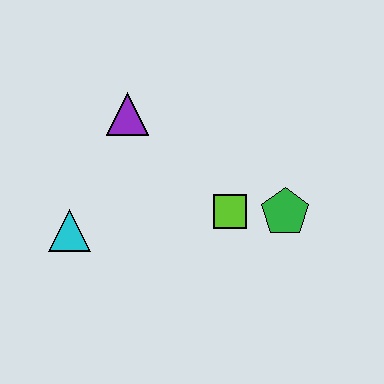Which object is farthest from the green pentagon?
The cyan triangle is farthest from the green pentagon.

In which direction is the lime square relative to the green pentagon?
The lime square is to the left of the green pentagon.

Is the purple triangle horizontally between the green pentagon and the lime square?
No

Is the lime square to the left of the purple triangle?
No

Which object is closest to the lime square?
The green pentagon is closest to the lime square.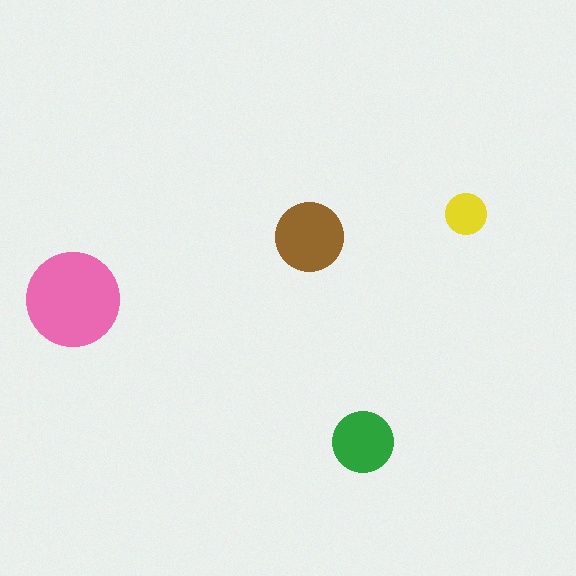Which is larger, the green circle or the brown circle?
The brown one.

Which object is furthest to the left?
The pink circle is leftmost.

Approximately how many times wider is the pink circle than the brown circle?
About 1.5 times wider.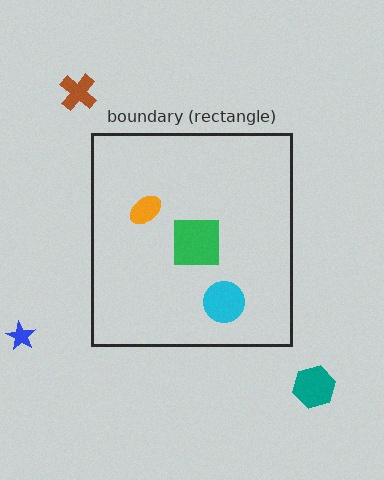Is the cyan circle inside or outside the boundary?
Inside.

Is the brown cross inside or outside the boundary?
Outside.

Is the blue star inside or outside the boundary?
Outside.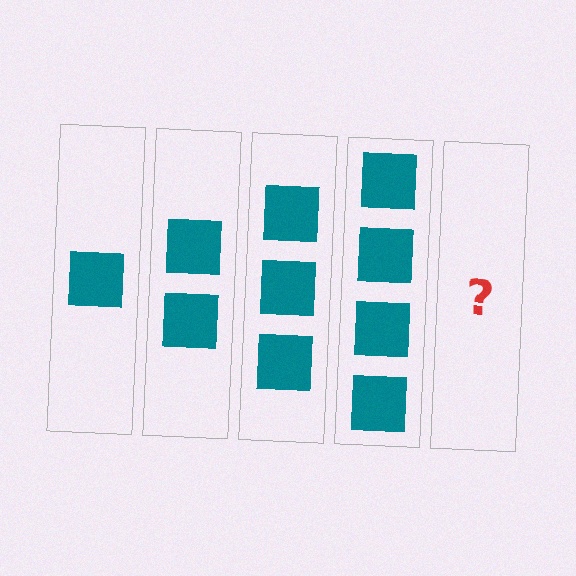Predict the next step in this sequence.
The next step is 5 squares.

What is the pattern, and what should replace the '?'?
The pattern is that each step adds one more square. The '?' should be 5 squares.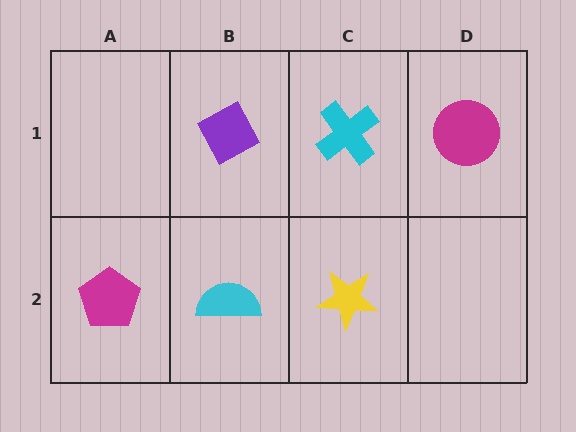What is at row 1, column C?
A cyan cross.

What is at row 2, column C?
A yellow star.